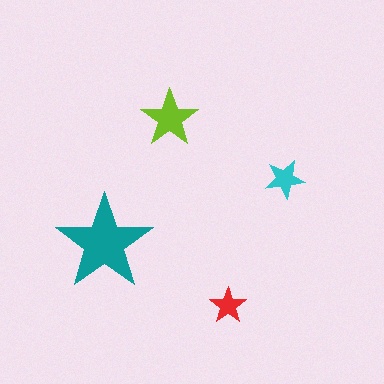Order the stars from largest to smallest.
the teal one, the lime one, the cyan one, the red one.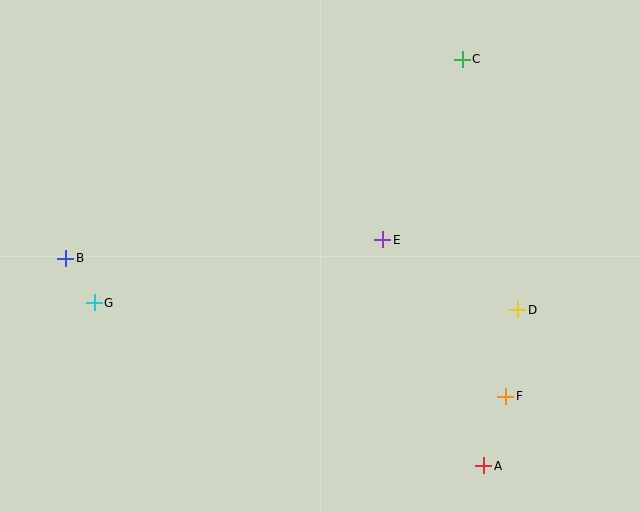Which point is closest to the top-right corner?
Point C is closest to the top-right corner.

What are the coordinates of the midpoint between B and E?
The midpoint between B and E is at (224, 249).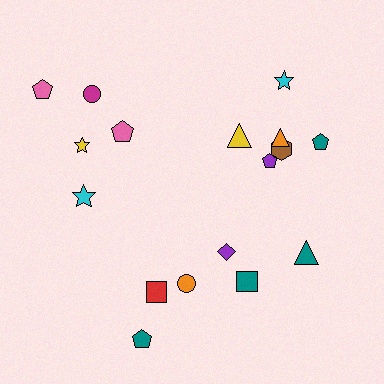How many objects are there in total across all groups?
There are 17 objects.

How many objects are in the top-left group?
There are 5 objects.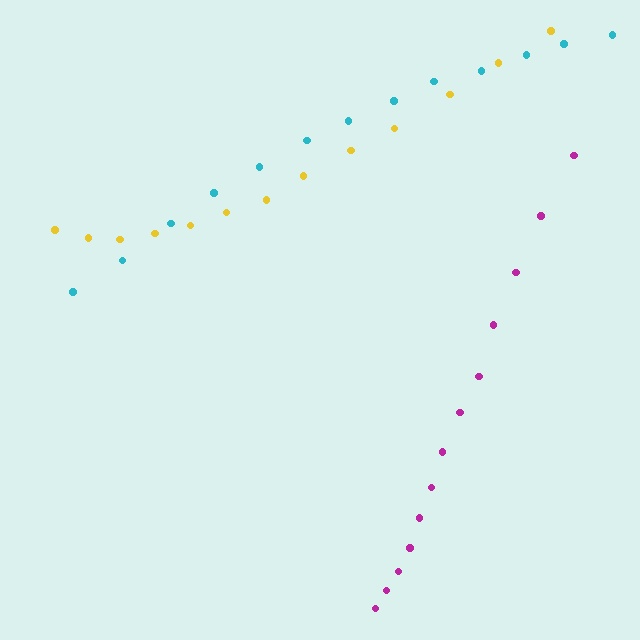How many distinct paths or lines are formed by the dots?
There are 3 distinct paths.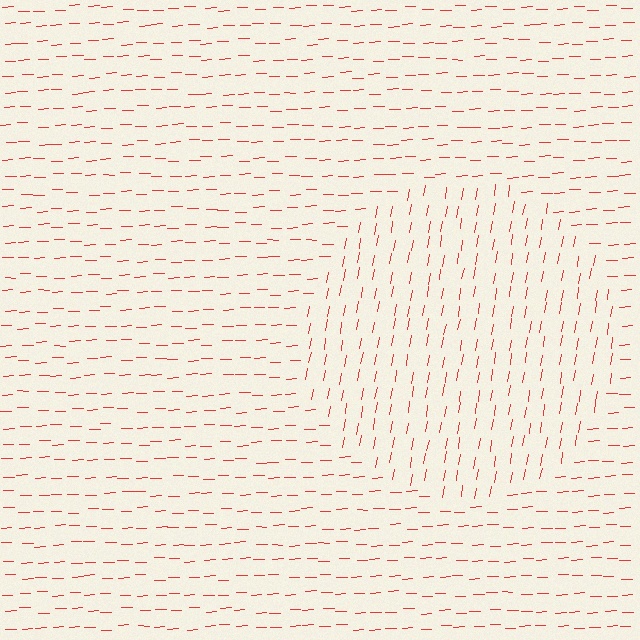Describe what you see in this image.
The image is filled with small red line segments. A circle region in the image has lines oriented differently from the surrounding lines, creating a visible texture boundary.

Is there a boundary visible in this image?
Yes, there is a texture boundary formed by a change in line orientation.